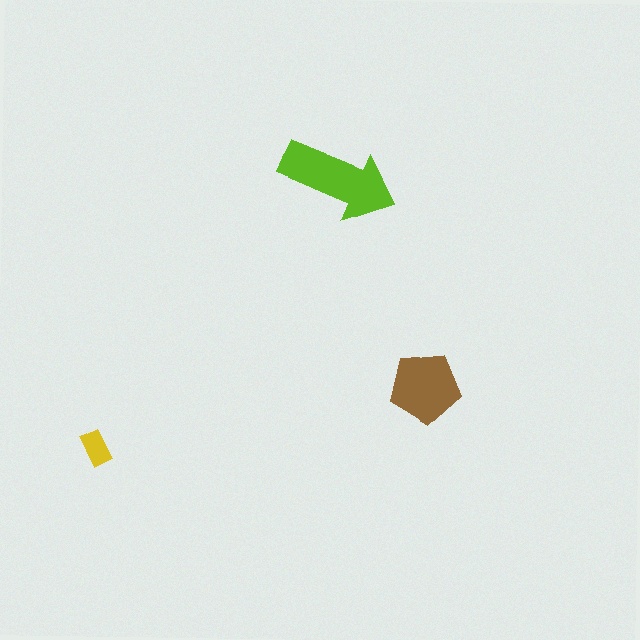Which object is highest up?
The lime arrow is topmost.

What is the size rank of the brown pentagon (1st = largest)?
2nd.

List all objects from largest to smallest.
The lime arrow, the brown pentagon, the yellow rectangle.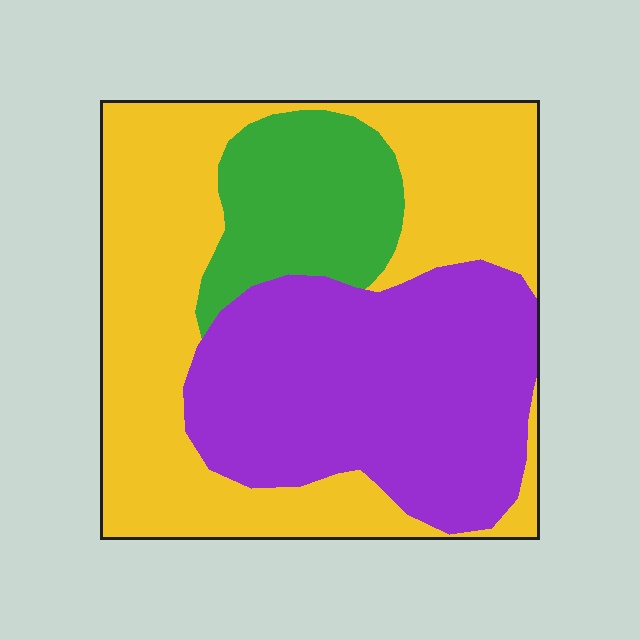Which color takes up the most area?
Yellow, at roughly 45%.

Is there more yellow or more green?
Yellow.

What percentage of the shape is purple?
Purple takes up about three eighths (3/8) of the shape.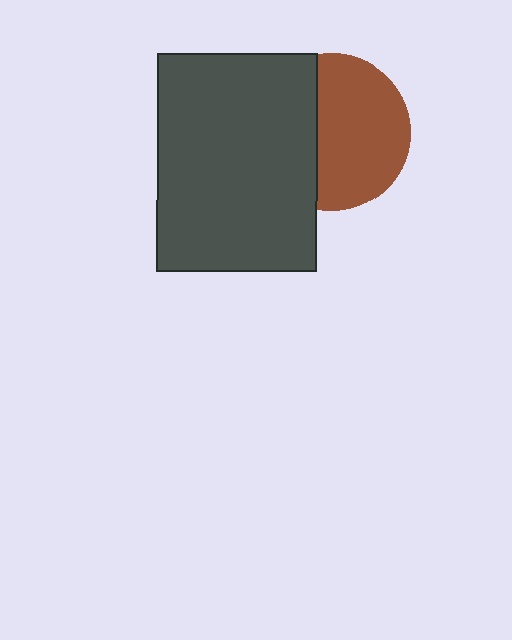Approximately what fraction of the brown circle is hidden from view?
Roughly 39% of the brown circle is hidden behind the dark gray rectangle.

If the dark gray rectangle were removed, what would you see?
You would see the complete brown circle.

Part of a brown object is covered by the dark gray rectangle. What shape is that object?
It is a circle.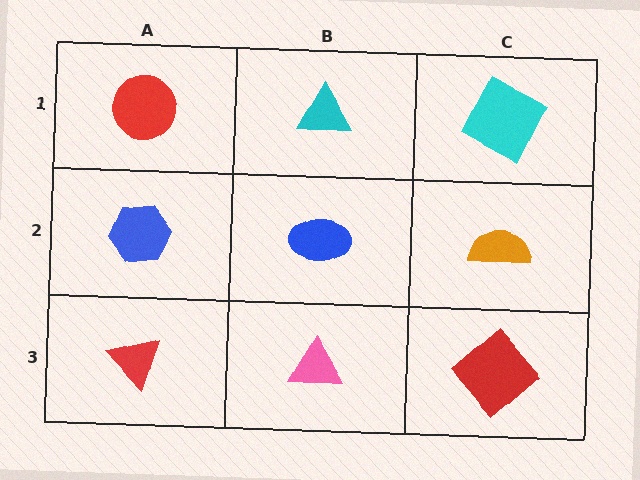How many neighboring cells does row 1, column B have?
3.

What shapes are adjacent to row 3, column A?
A blue hexagon (row 2, column A), a pink triangle (row 3, column B).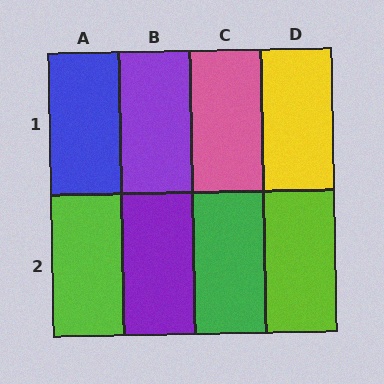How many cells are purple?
2 cells are purple.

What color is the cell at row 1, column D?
Yellow.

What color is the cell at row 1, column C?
Pink.